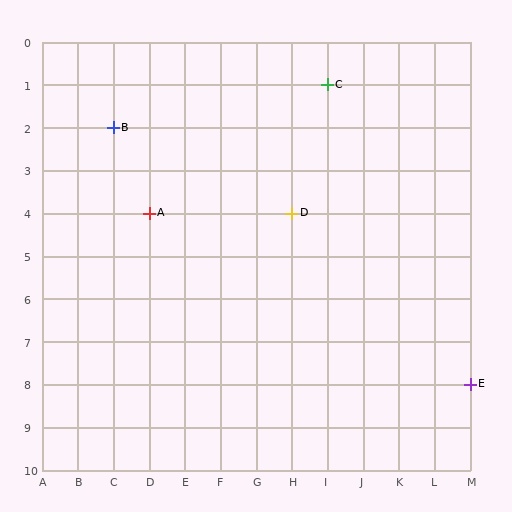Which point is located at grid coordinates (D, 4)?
Point A is at (D, 4).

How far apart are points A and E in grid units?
Points A and E are 9 columns and 4 rows apart (about 9.8 grid units diagonally).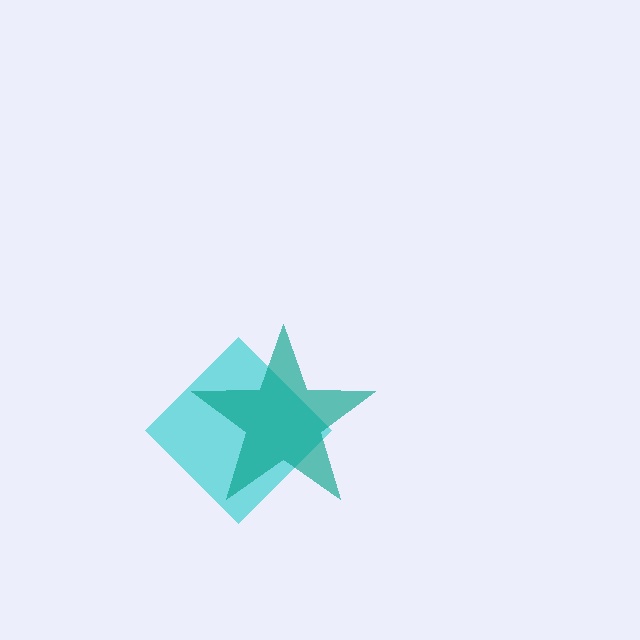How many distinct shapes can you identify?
There are 2 distinct shapes: a cyan diamond, a teal star.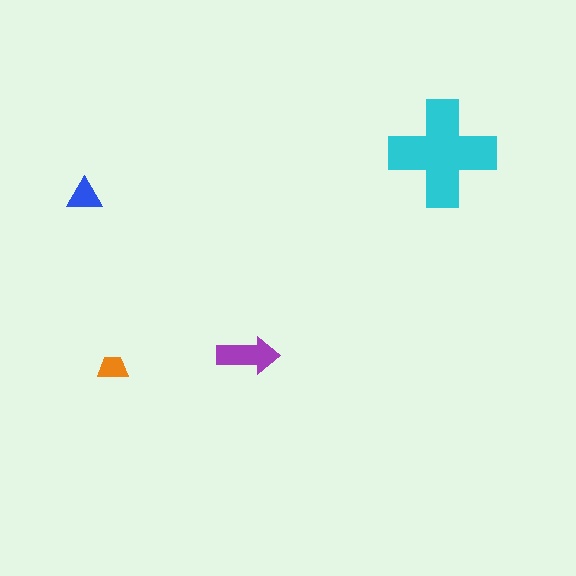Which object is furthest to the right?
The cyan cross is rightmost.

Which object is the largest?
The cyan cross.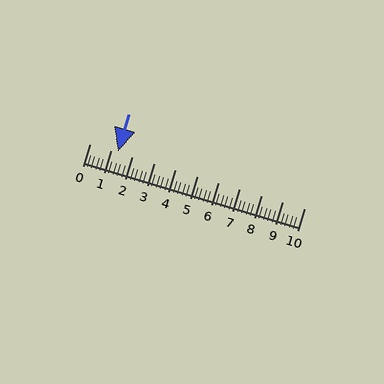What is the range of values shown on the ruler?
The ruler shows values from 0 to 10.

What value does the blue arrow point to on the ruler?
The blue arrow points to approximately 1.3.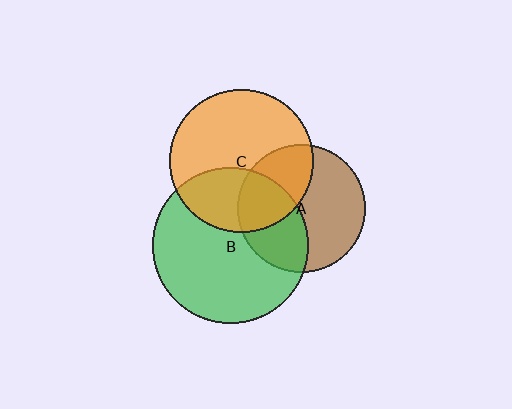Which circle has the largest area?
Circle B (green).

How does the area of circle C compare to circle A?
Approximately 1.2 times.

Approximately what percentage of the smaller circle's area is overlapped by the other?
Approximately 35%.